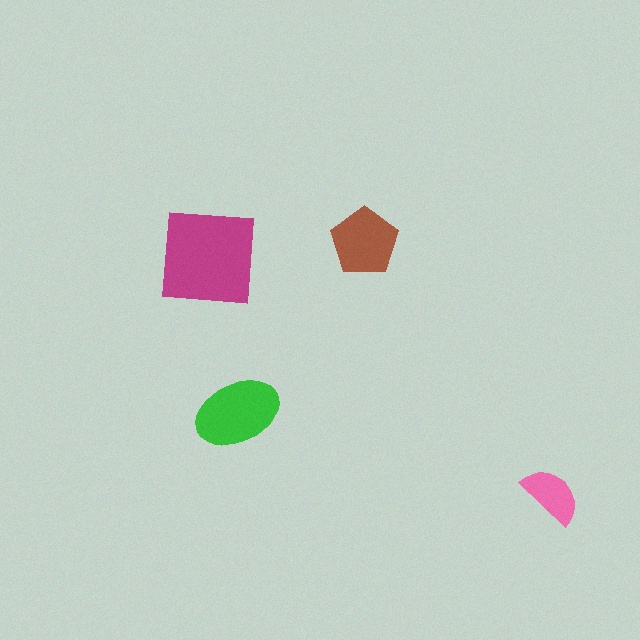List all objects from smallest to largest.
The pink semicircle, the brown pentagon, the green ellipse, the magenta square.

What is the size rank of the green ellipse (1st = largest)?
2nd.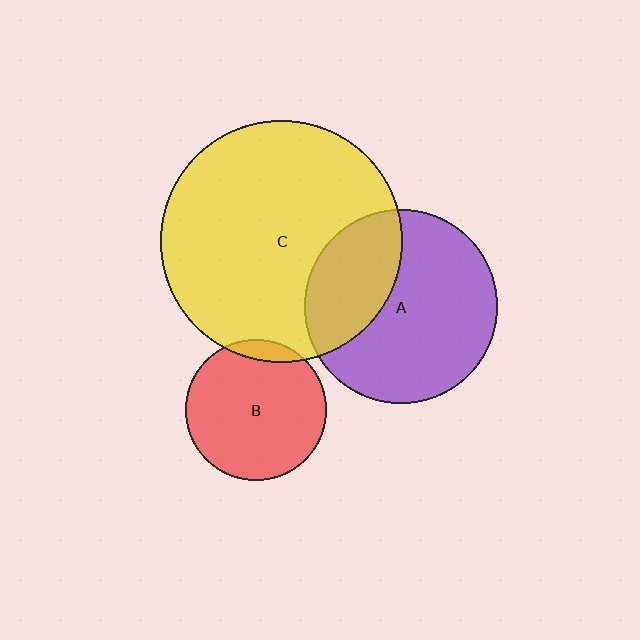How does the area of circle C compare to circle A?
Approximately 1.6 times.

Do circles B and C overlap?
Yes.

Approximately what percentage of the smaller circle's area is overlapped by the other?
Approximately 10%.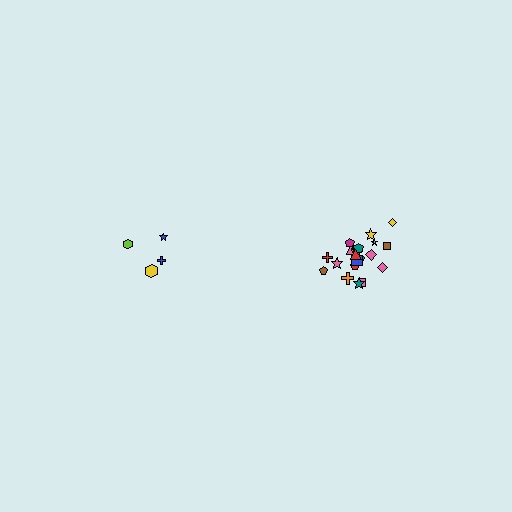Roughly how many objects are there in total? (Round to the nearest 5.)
Roughly 25 objects in total.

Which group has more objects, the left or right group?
The right group.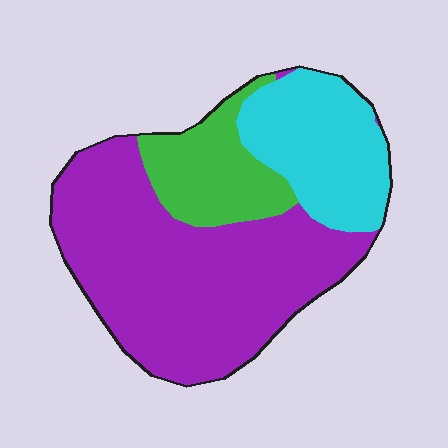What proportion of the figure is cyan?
Cyan takes up about one quarter (1/4) of the figure.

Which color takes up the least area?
Green, at roughly 15%.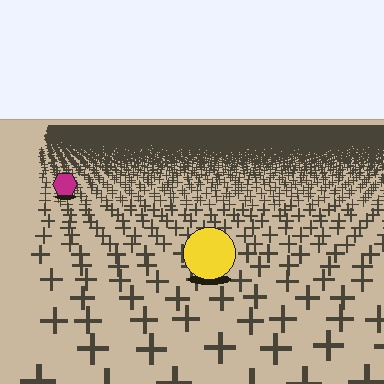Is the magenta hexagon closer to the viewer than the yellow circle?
No. The yellow circle is closer — you can tell from the texture gradient: the ground texture is coarser near it.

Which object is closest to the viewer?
The yellow circle is closest. The texture marks near it are larger and more spread out.